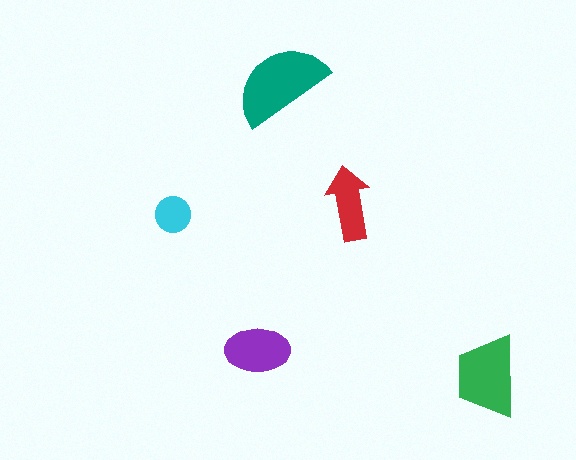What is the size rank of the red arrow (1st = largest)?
4th.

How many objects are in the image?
There are 5 objects in the image.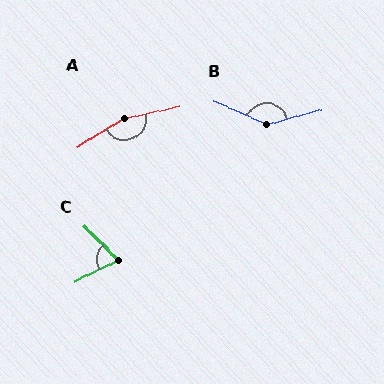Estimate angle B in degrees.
Approximately 142 degrees.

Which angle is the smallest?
C, at approximately 72 degrees.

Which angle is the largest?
A, at approximately 161 degrees.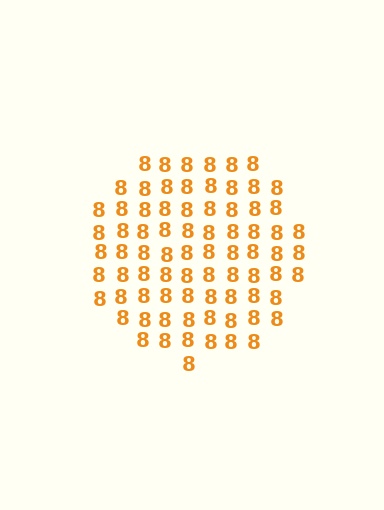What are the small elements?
The small elements are digit 8's.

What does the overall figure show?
The overall figure shows a circle.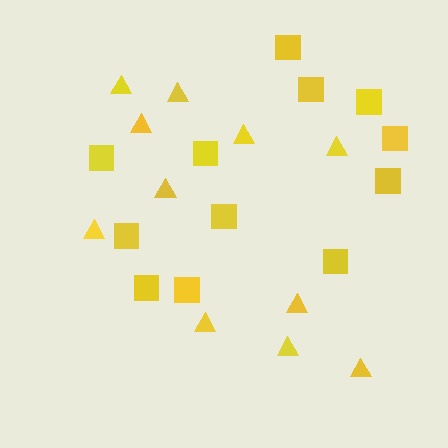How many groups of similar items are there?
There are 2 groups: one group of triangles (11) and one group of squares (12).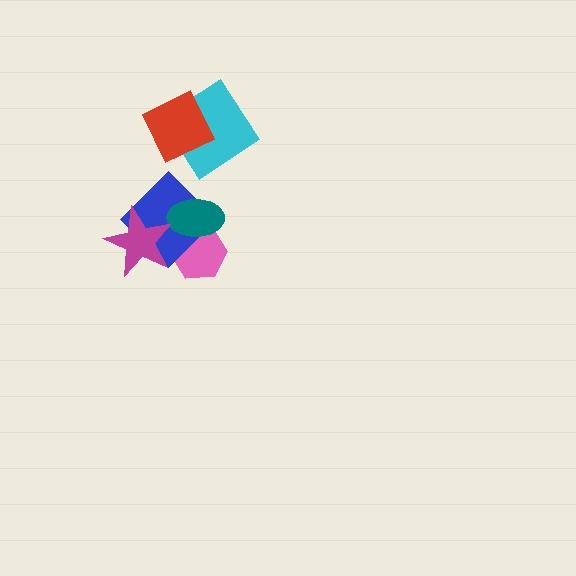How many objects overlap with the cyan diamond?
1 object overlaps with the cyan diamond.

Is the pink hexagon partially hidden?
Yes, it is partially covered by another shape.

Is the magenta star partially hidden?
No, no other shape covers it.